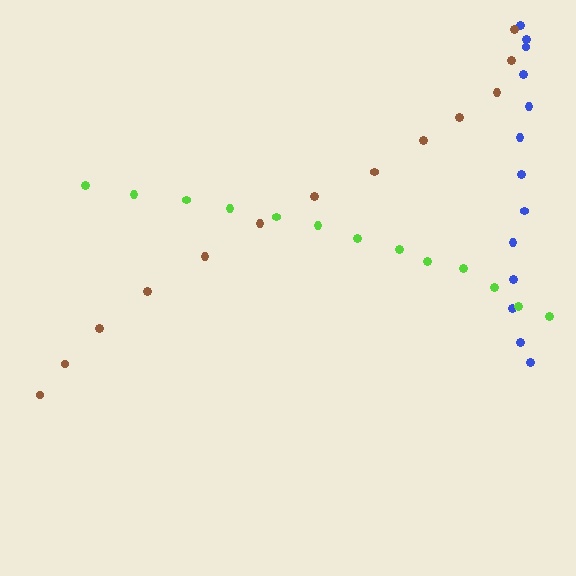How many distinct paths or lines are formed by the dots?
There are 3 distinct paths.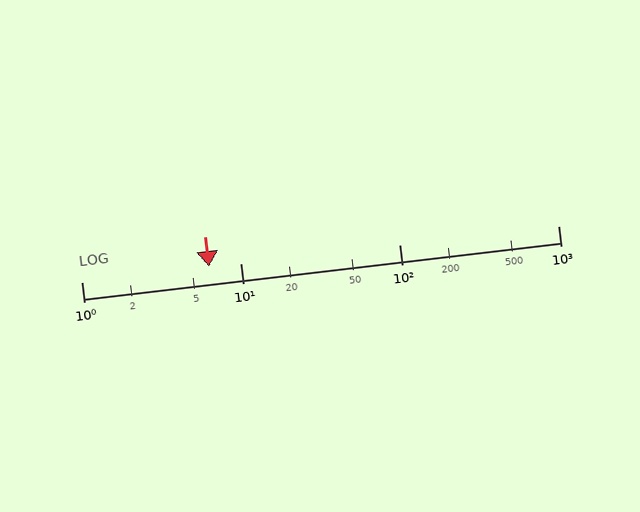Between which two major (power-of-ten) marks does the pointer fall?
The pointer is between 1 and 10.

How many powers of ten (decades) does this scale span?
The scale spans 3 decades, from 1 to 1000.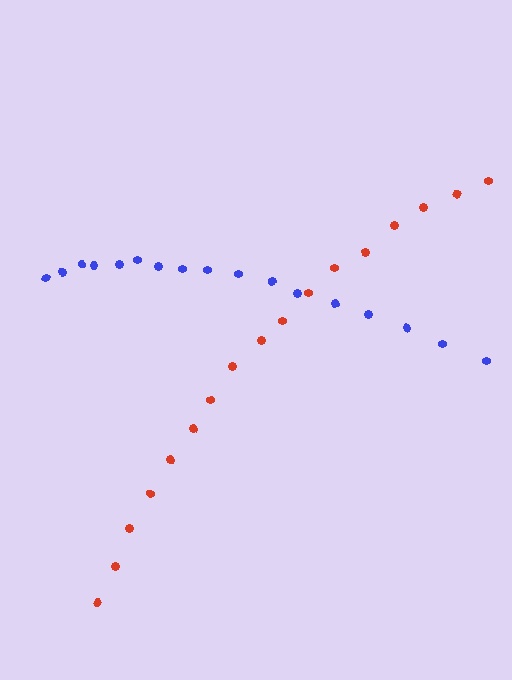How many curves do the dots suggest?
There are 2 distinct paths.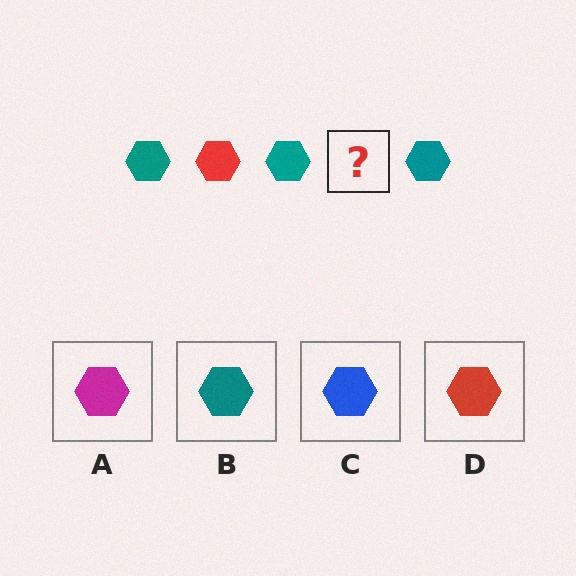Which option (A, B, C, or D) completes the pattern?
D.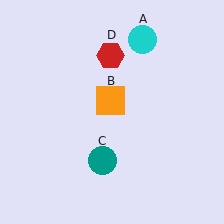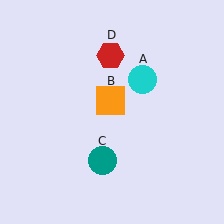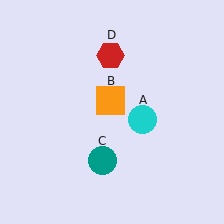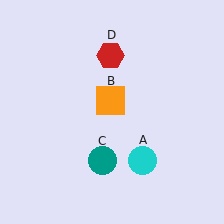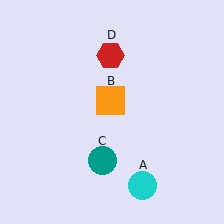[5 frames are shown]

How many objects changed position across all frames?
1 object changed position: cyan circle (object A).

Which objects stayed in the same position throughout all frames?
Orange square (object B) and teal circle (object C) and red hexagon (object D) remained stationary.